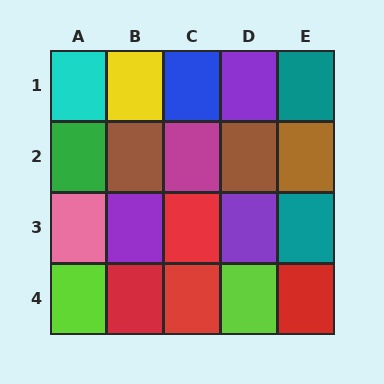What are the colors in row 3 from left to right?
Pink, purple, red, purple, teal.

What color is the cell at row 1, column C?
Blue.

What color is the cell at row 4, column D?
Lime.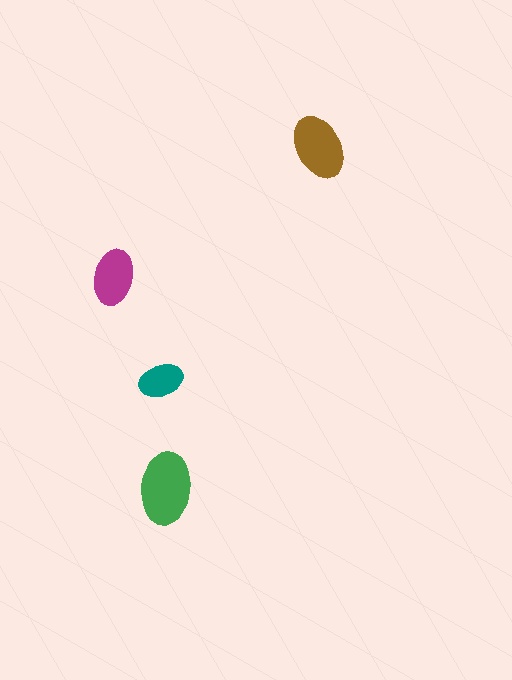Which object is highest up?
The brown ellipse is topmost.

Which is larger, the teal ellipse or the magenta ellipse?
The magenta one.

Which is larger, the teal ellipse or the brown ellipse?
The brown one.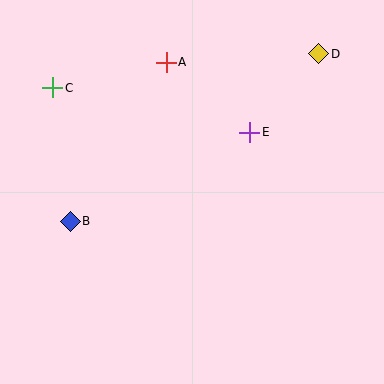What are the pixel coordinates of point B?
Point B is at (70, 221).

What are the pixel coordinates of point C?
Point C is at (53, 88).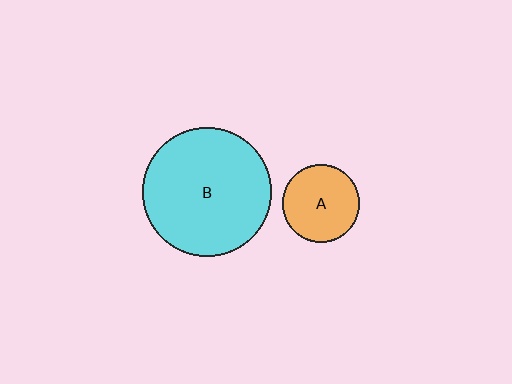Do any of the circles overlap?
No, none of the circles overlap.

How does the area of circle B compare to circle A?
Approximately 2.8 times.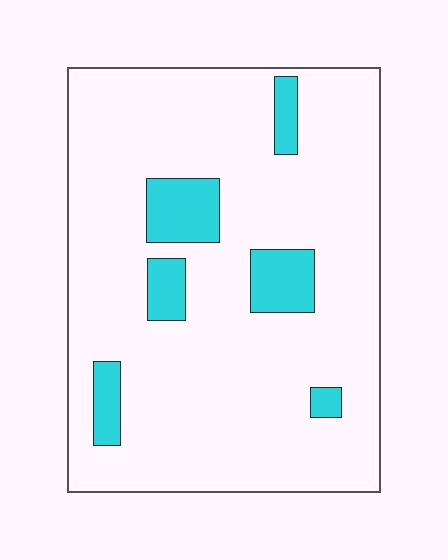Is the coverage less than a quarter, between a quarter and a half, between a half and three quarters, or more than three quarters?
Less than a quarter.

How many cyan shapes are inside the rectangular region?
6.